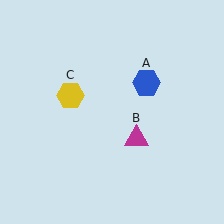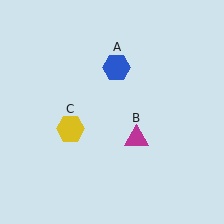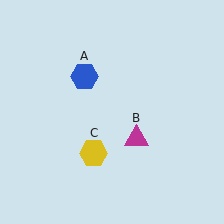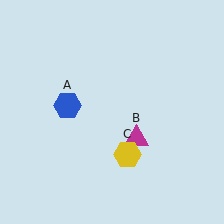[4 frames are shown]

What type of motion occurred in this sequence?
The blue hexagon (object A), yellow hexagon (object C) rotated counterclockwise around the center of the scene.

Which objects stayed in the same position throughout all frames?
Magenta triangle (object B) remained stationary.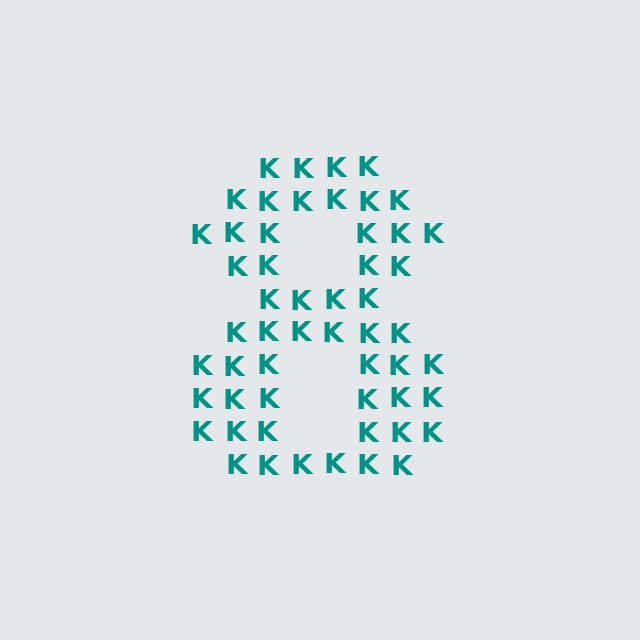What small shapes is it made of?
It is made of small letter K's.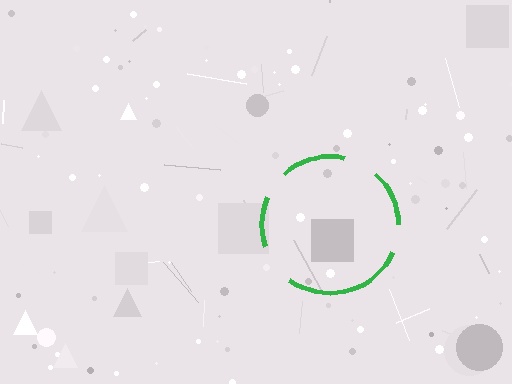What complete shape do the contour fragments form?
The contour fragments form a circle.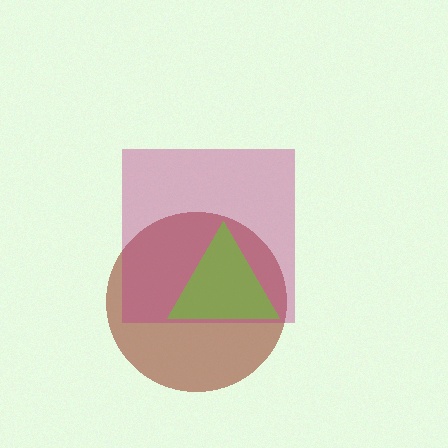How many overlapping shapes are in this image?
There are 3 overlapping shapes in the image.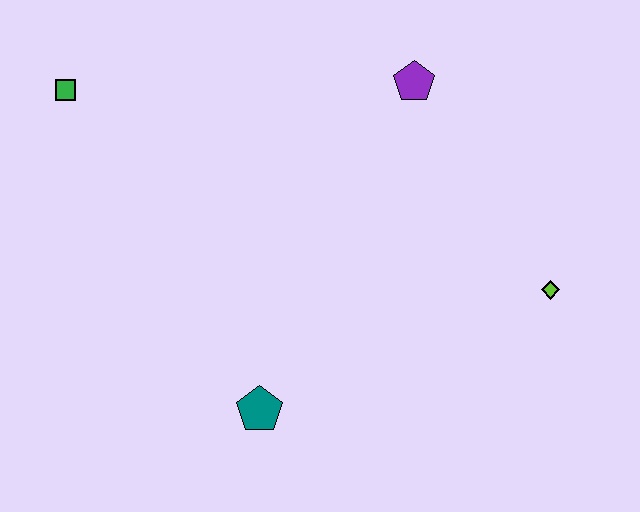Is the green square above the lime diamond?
Yes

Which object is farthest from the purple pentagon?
The teal pentagon is farthest from the purple pentagon.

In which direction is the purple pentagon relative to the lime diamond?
The purple pentagon is above the lime diamond.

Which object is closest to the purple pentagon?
The lime diamond is closest to the purple pentagon.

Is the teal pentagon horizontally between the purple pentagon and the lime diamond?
No